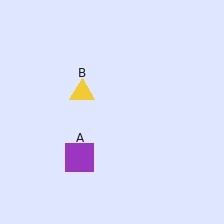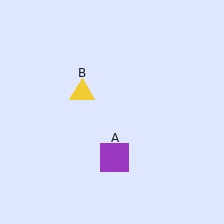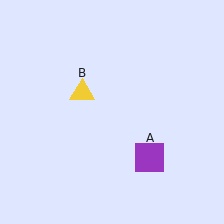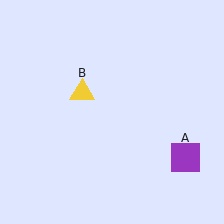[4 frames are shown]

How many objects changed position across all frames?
1 object changed position: purple square (object A).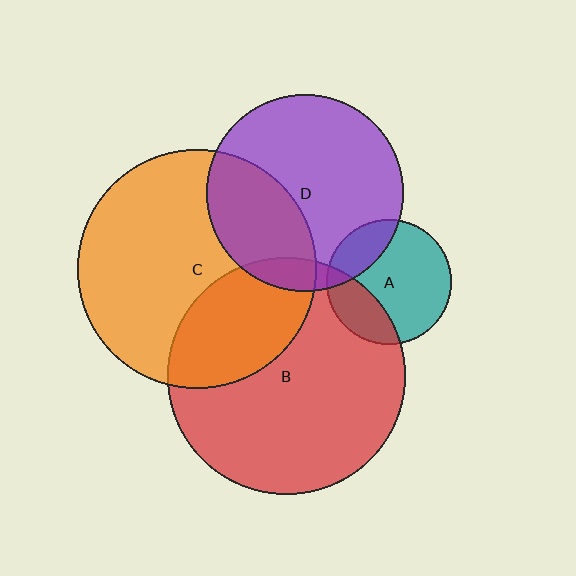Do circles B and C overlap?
Yes.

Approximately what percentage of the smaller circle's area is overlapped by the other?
Approximately 30%.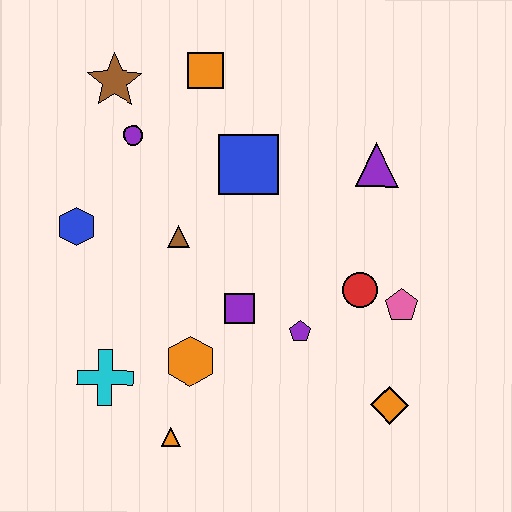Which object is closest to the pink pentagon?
The red circle is closest to the pink pentagon.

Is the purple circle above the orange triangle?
Yes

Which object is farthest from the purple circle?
The orange diamond is farthest from the purple circle.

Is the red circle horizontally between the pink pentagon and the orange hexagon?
Yes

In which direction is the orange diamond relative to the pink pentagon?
The orange diamond is below the pink pentagon.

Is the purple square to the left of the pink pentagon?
Yes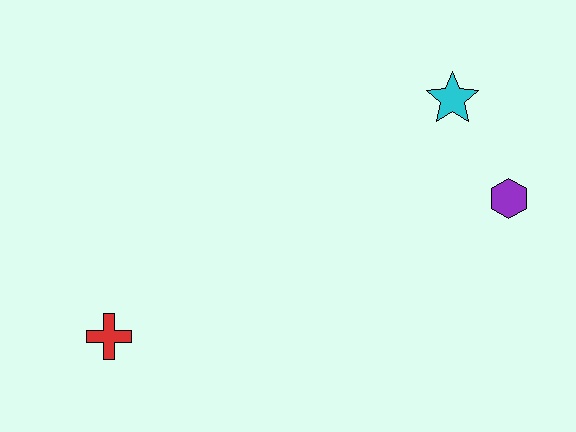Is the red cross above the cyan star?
No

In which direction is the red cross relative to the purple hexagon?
The red cross is to the left of the purple hexagon.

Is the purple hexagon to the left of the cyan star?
No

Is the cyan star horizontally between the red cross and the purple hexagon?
Yes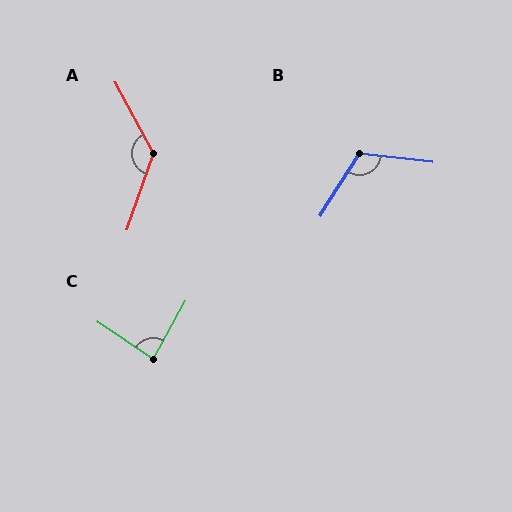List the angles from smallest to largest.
C (86°), B (115°), A (133°).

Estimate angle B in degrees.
Approximately 115 degrees.